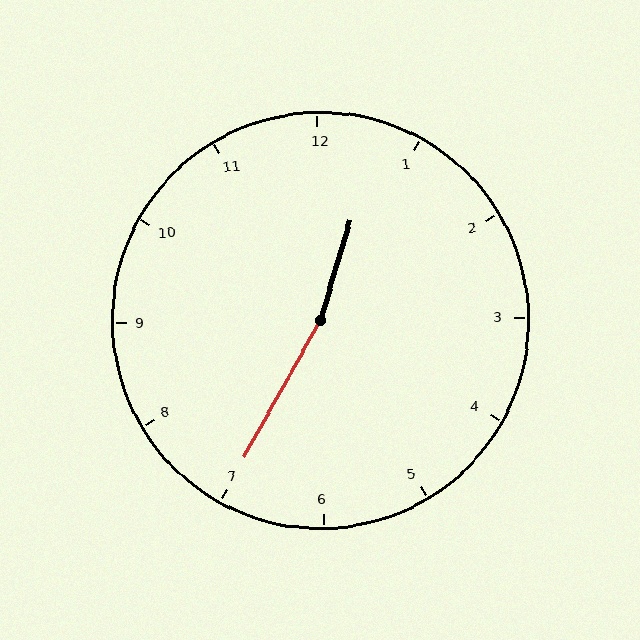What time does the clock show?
12:35.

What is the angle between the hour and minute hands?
Approximately 168 degrees.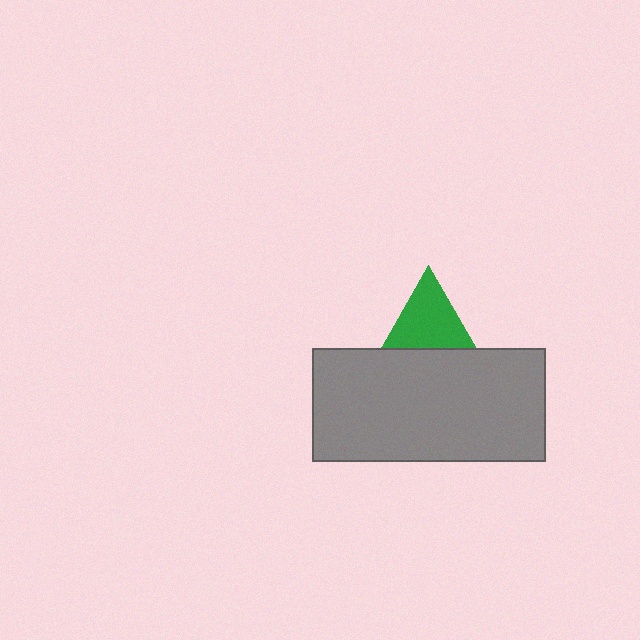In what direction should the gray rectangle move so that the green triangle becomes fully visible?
The gray rectangle should move down. That is the shortest direction to clear the overlap and leave the green triangle fully visible.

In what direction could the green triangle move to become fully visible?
The green triangle could move up. That would shift it out from behind the gray rectangle entirely.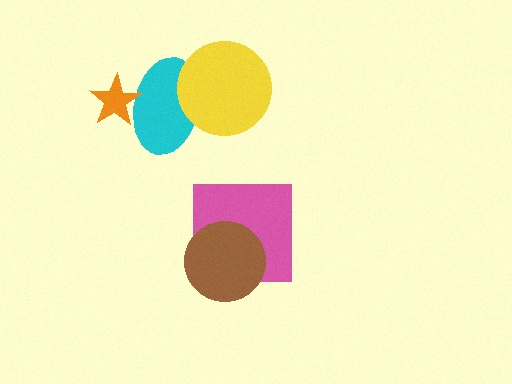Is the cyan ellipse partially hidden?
Yes, it is partially covered by another shape.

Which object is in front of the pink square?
The brown circle is in front of the pink square.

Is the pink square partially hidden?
Yes, it is partially covered by another shape.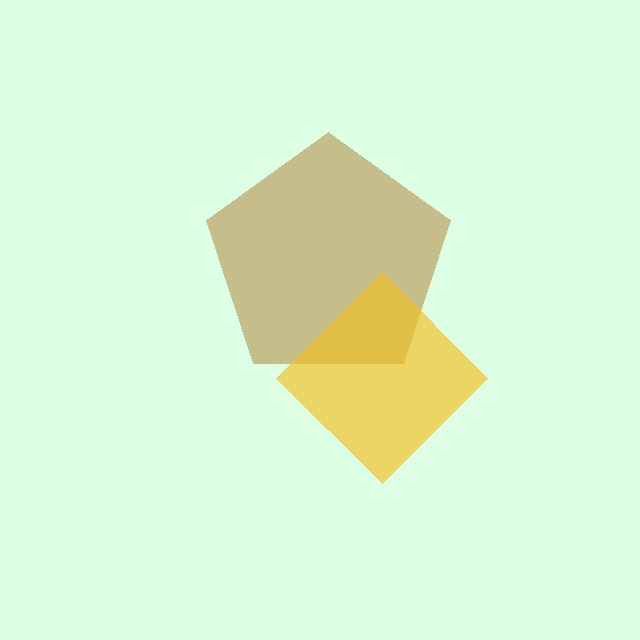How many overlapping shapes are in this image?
There are 2 overlapping shapes in the image.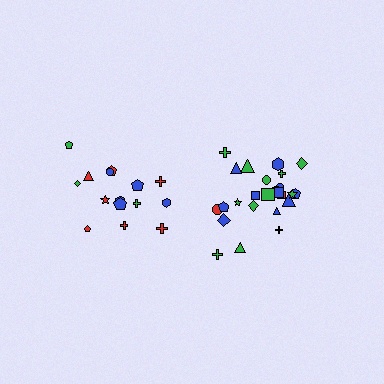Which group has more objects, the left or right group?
The right group.